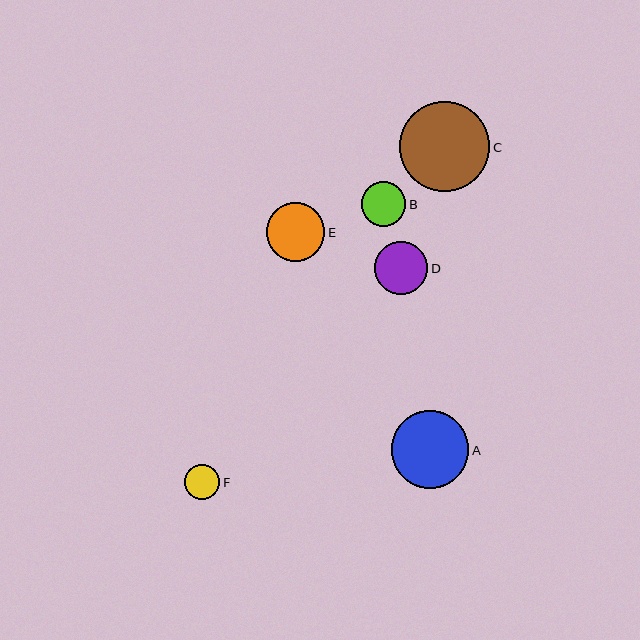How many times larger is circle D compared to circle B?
Circle D is approximately 1.2 times the size of circle B.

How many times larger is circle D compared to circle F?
Circle D is approximately 1.5 times the size of circle F.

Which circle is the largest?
Circle C is the largest with a size of approximately 90 pixels.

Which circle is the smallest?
Circle F is the smallest with a size of approximately 35 pixels.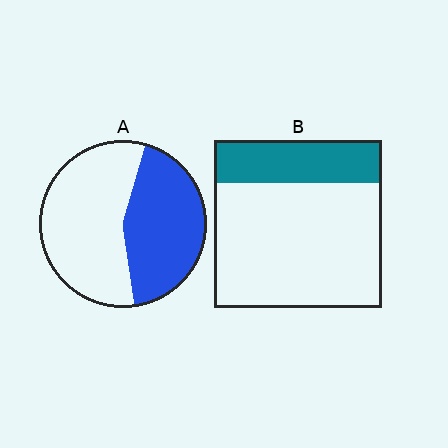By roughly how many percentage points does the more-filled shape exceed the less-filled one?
By roughly 20 percentage points (A over B).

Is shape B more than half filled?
No.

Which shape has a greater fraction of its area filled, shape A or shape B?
Shape A.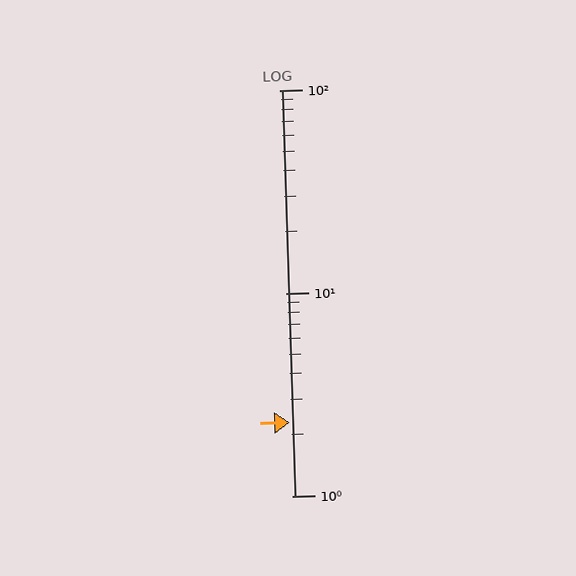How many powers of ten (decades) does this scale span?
The scale spans 2 decades, from 1 to 100.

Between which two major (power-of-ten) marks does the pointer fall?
The pointer is between 1 and 10.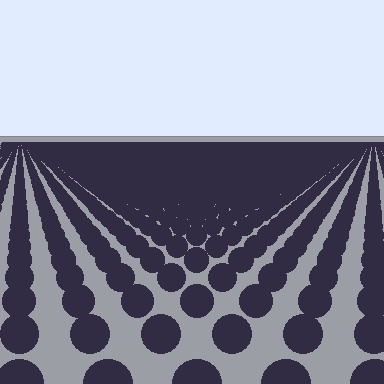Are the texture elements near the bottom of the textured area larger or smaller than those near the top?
Larger. Near the bottom, elements are closer to the viewer and appear at a bigger on-screen size.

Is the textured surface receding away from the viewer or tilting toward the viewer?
The surface is receding away from the viewer. Texture elements get smaller and denser toward the top.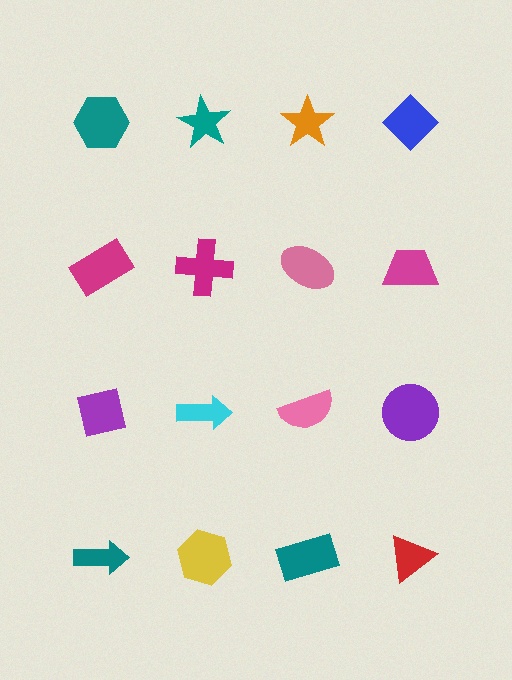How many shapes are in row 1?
4 shapes.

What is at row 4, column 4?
A red triangle.